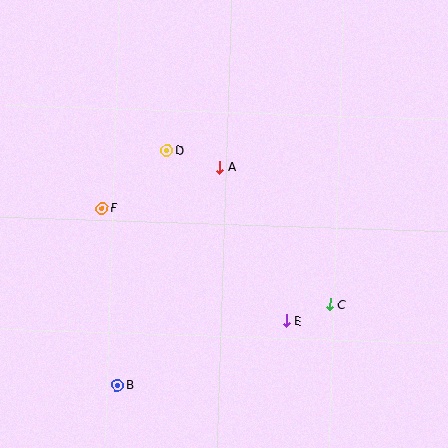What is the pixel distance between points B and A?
The distance between B and A is 241 pixels.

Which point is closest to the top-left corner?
Point D is closest to the top-left corner.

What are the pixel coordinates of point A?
Point A is at (220, 167).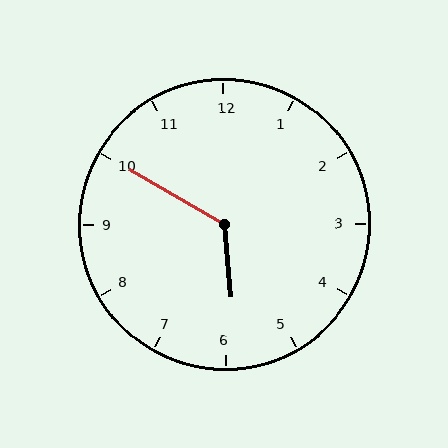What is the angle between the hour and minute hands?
Approximately 125 degrees.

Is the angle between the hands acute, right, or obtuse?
It is obtuse.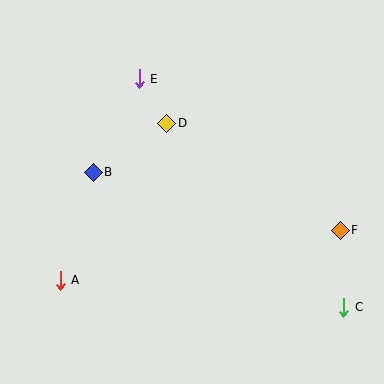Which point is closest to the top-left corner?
Point E is closest to the top-left corner.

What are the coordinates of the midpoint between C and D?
The midpoint between C and D is at (255, 215).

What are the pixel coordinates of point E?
Point E is at (139, 79).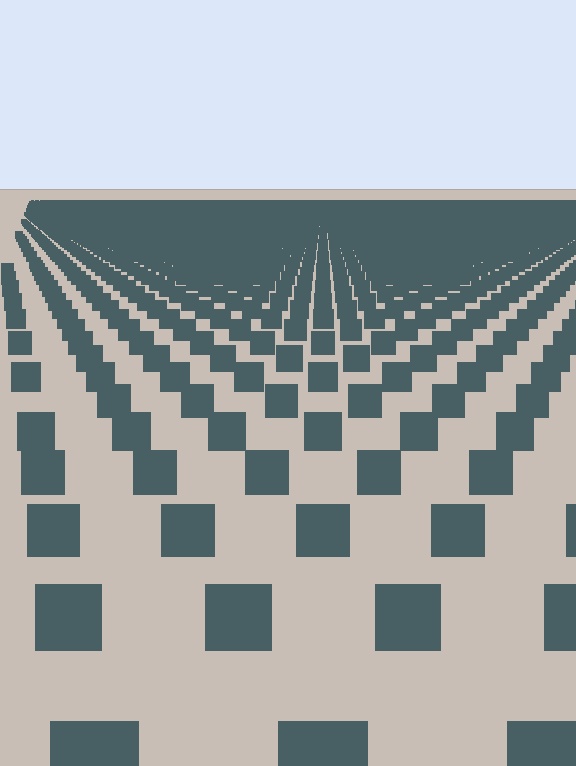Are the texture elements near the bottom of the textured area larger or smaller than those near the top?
Larger. Near the bottom, elements are closer to the viewer and appear at a bigger on-screen size.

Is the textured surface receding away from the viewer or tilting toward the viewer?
The surface is receding away from the viewer. Texture elements get smaller and denser toward the top.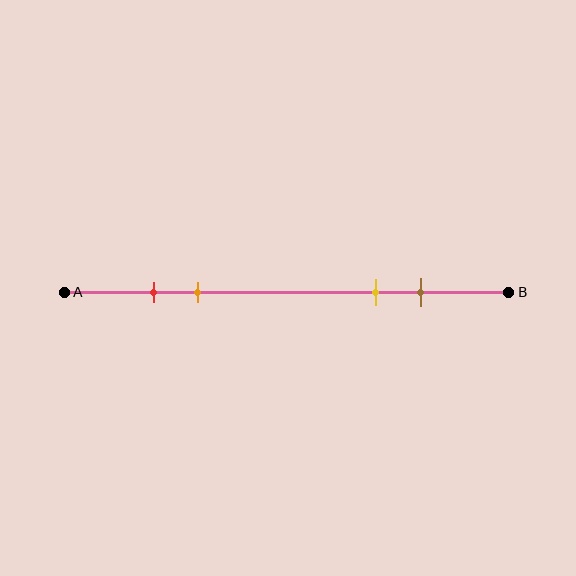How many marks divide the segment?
There are 4 marks dividing the segment.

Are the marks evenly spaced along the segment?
No, the marks are not evenly spaced.